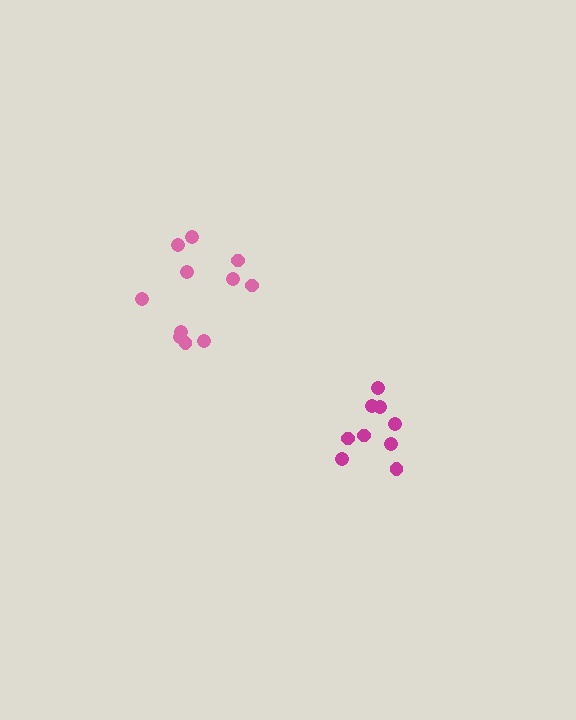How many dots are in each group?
Group 1: 9 dots, Group 2: 11 dots (20 total).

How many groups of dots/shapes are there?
There are 2 groups.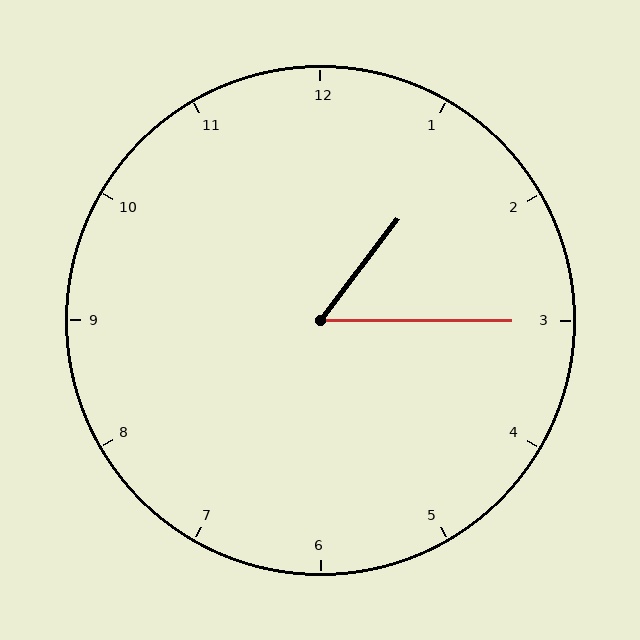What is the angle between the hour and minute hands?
Approximately 52 degrees.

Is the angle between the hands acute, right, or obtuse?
It is acute.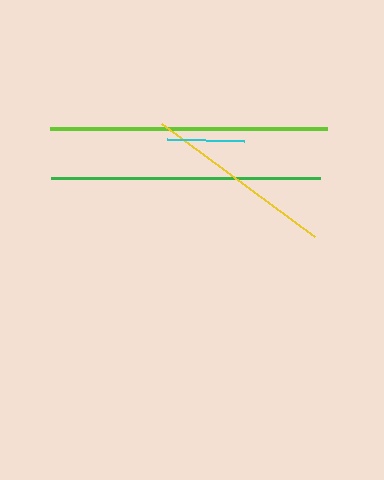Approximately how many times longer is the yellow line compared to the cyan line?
The yellow line is approximately 2.5 times the length of the cyan line.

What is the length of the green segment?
The green segment is approximately 269 pixels long.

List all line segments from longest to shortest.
From longest to shortest: lime, green, yellow, cyan.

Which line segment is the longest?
The lime line is the longest at approximately 277 pixels.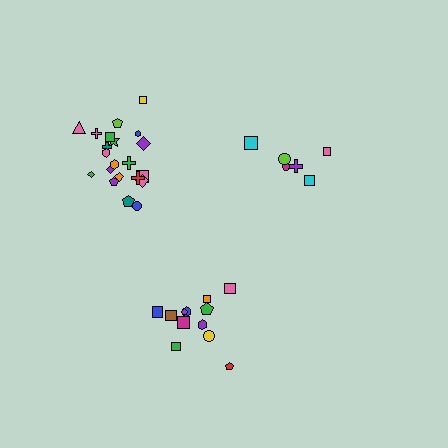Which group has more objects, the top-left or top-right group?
The top-left group.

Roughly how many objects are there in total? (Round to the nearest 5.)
Roughly 40 objects in total.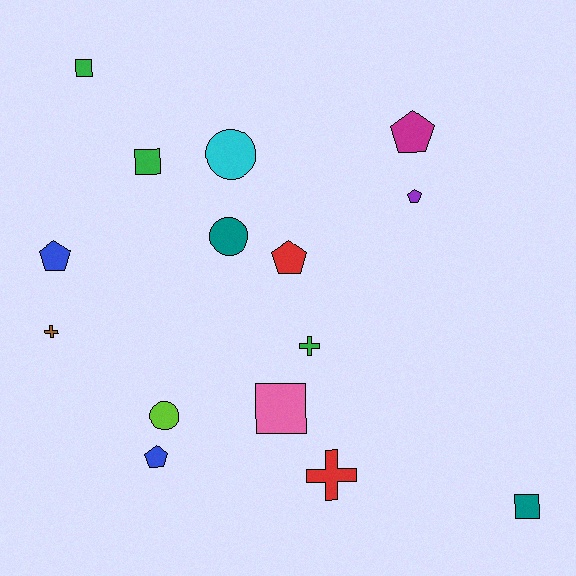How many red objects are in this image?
There are 2 red objects.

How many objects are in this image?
There are 15 objects.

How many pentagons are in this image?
There are 5 pentagons.